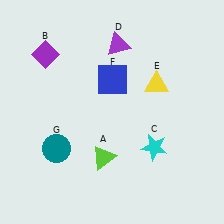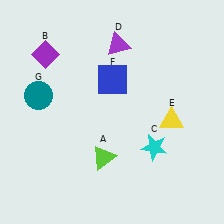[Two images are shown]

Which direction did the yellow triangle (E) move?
The yellow triangle (E) moved down.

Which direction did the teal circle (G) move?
The teal circle (G) moved up.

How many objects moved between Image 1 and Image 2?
2 objects moved between the two images.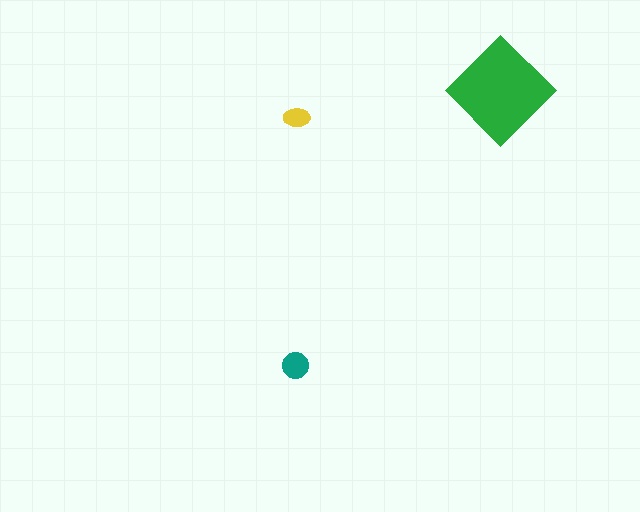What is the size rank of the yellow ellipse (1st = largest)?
3rd.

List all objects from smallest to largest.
The yellow ellipse, the teal circle, the green diamond.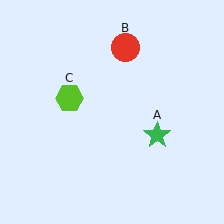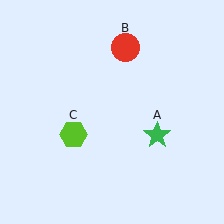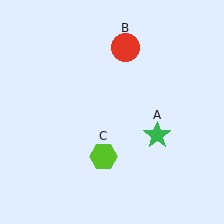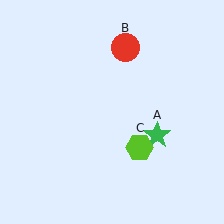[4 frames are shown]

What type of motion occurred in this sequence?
The lime hexagon (object C) rotated counterclockwise around the center of the scene.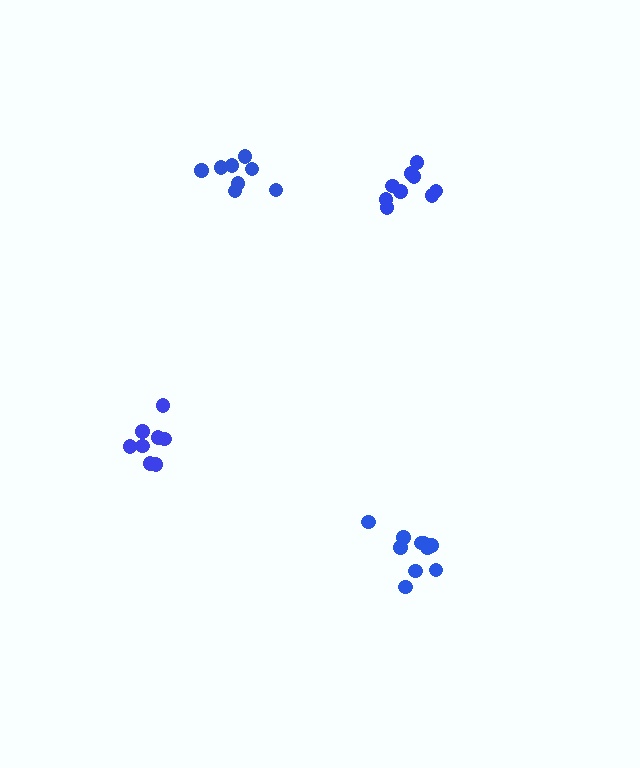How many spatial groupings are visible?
There are 4 spatial groupings.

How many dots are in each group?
Group 1: 8 dots, Group 2: 9 dots, Group 3: 10 dots, Group 4: 8 dots (35 total).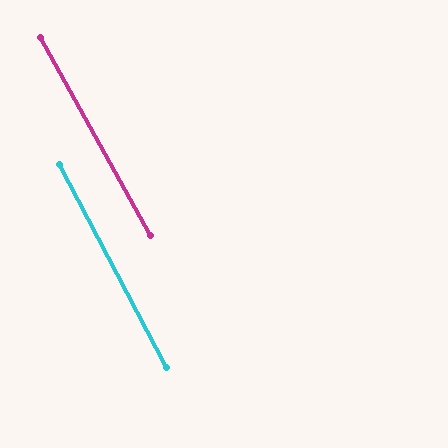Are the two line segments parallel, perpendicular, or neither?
Parallel — their directions differ by only 1.3°.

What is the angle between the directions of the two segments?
Approximately 1 degree.